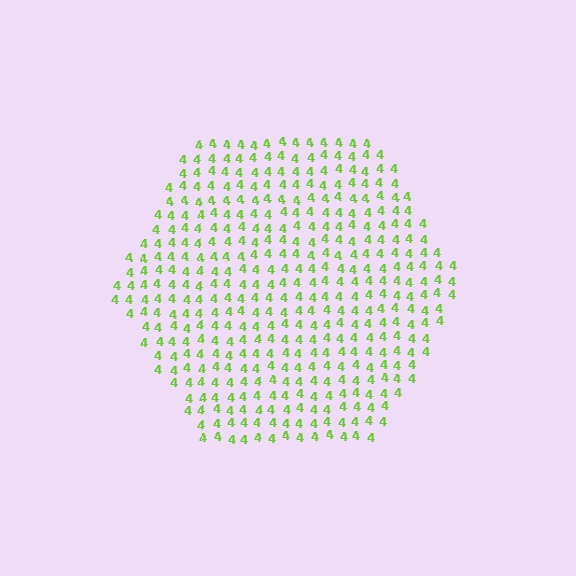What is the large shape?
The large shape is a hexagon.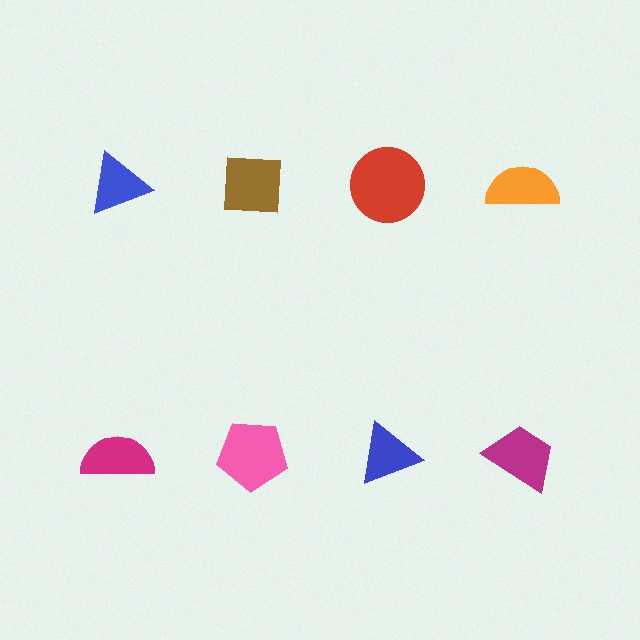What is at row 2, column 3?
A blue triangle.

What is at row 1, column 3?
A red circle.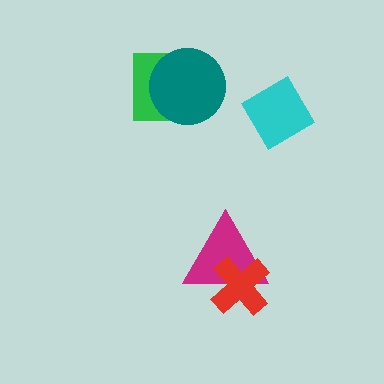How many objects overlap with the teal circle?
1 object overlaps with the teal circle.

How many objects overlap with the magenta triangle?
1 object overlaps with the magenta triangle.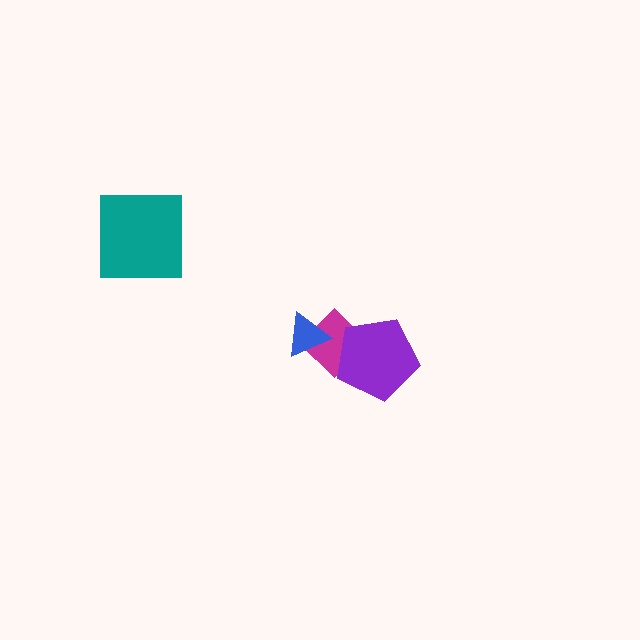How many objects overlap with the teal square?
0 objects overlap with the teal square.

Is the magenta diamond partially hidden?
Yes, it is partially covered by another shape.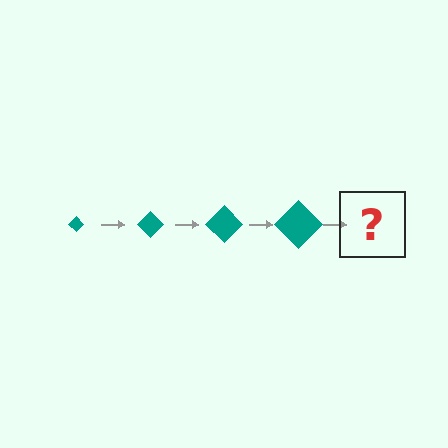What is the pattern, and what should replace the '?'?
The pattern is that the diamond gets progressively larger each step. The '?' should be a teal diamond, larger than the previous one.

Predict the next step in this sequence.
The next step is a teal diamond, larger than the previous one.